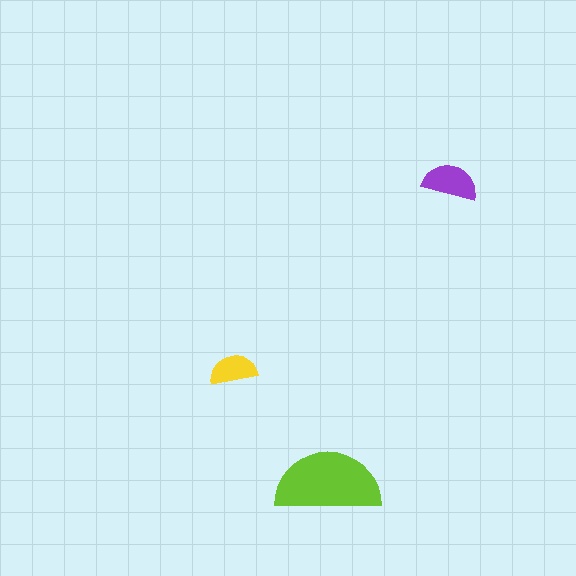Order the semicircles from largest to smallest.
the lime one, the purple one, the yellow one.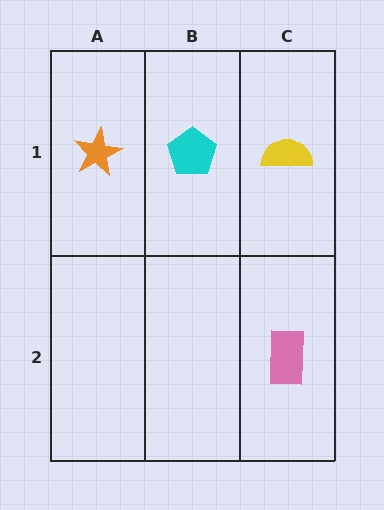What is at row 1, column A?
An orange star.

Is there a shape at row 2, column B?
No, that cell is empty.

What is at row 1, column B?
A cyan pentagon.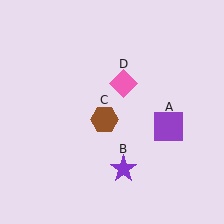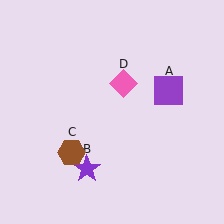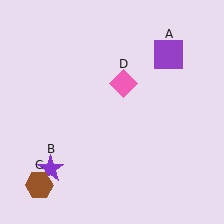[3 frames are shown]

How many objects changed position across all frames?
3 objects changed position: purple square (object A), purple star (object B), brown hexagon (object C).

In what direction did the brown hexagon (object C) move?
The brown hexagon (object C) moved down and to the left.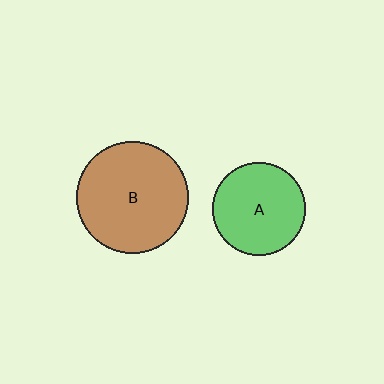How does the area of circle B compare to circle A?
Approximately 1.5 times.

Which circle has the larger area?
Circle B (brown).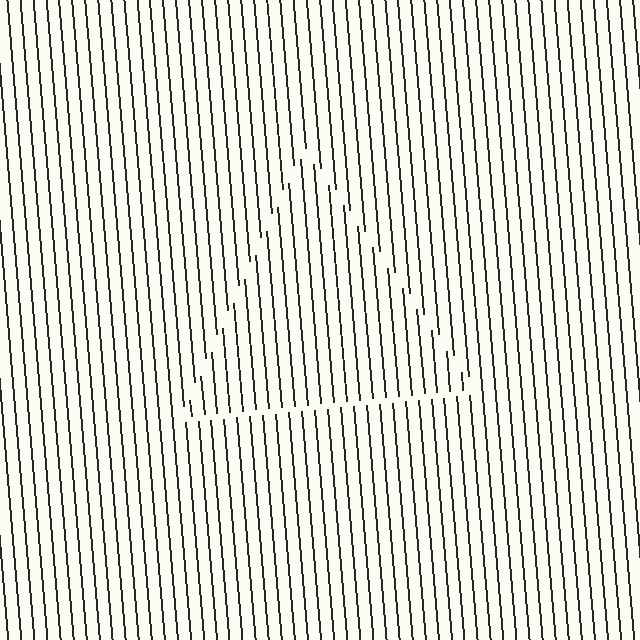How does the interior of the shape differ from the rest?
The interior of the shape contains the same grating, shifted by half a period — the contour is defined by the phase discontinuity where line-ends from the inner and outer gratings abut.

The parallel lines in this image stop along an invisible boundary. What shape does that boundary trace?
An illusory triangle. The interior of the shape contains the same grating, shifted by half a period — the contour is defined by the phase discontinuity where line-ends from the inner and outer gratings abut.